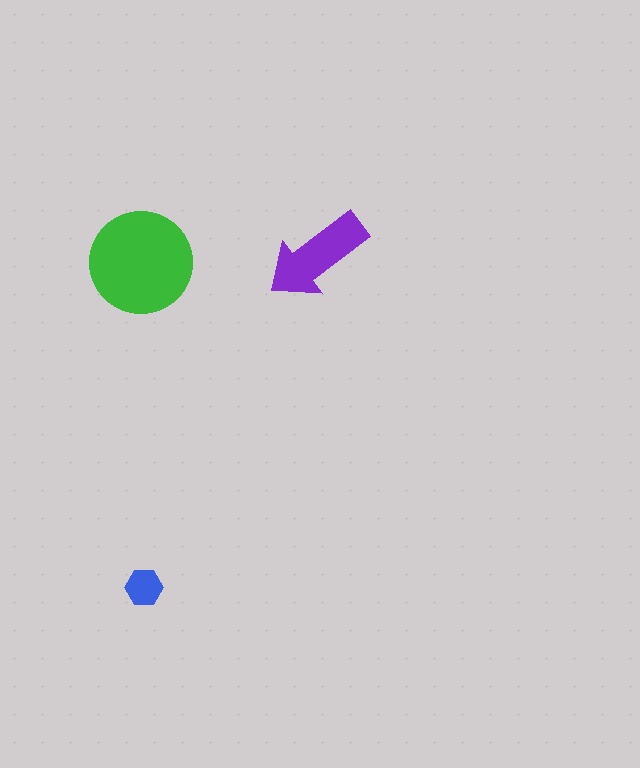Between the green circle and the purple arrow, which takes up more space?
The green circle.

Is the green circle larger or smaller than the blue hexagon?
Larger.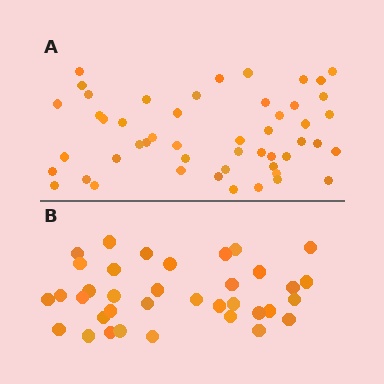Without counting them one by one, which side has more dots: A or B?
Region A (the top region) has more dots.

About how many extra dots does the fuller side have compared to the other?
Region A has approximately 15 more dots than region B.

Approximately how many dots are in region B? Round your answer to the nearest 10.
About 40 dots. (The exact count is 36, which rounds to 40.)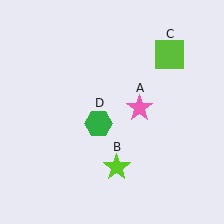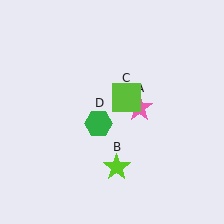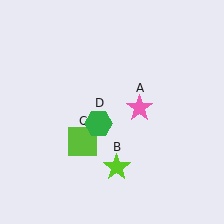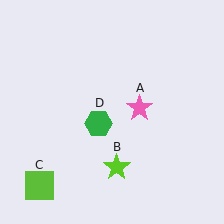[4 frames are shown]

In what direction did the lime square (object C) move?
The lime square (object C) moved down and to the left.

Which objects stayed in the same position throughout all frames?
Pink star (object A) and lime star (object B) and green hexagon (object D) remained stationary.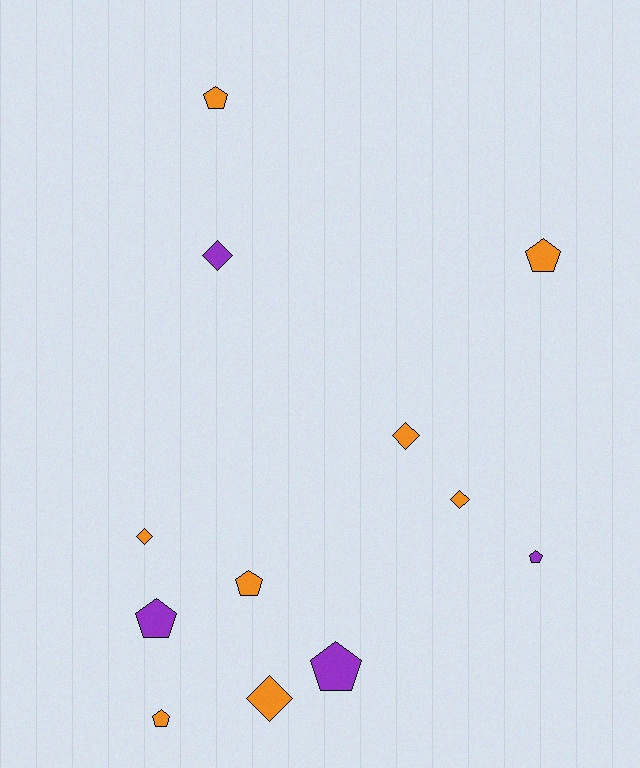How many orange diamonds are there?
There are 4 orange diamonds.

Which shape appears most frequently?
Pentagon, with 7 objects.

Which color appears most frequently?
Orange, with 8 objects.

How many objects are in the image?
There are 12 objects.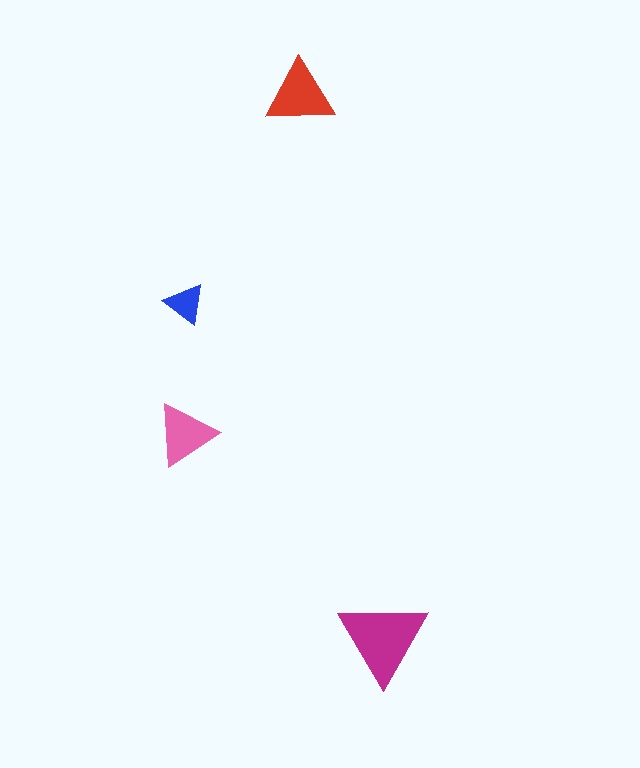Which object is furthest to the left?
The pink triangle is leftmost.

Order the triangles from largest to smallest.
the magenta one, the red one, the pink one, the blue one.